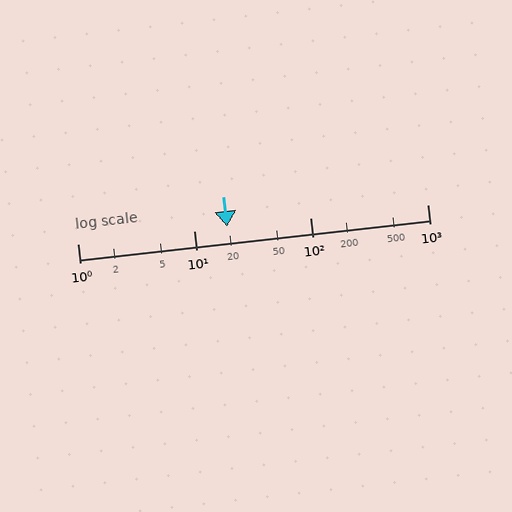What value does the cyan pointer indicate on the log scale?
The pointer indicates approximately 19.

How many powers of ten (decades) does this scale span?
The scale spans 3 decades, from 1 to 1000.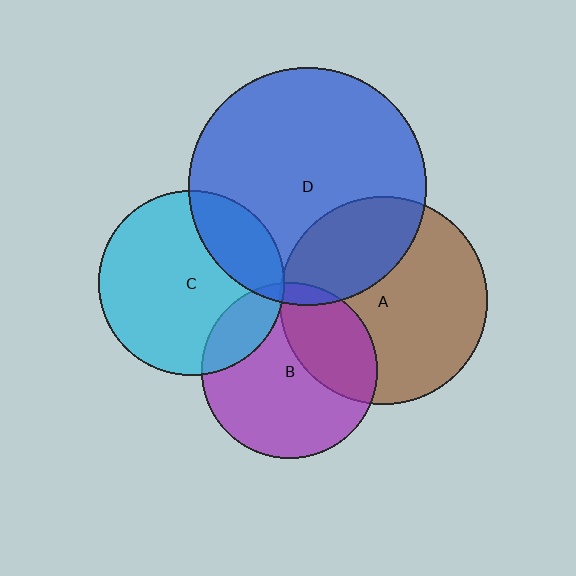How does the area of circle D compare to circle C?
Approximately 1.6 times.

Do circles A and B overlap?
Yes.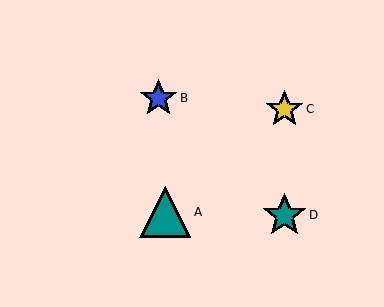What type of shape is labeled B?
Shape B is a blue star.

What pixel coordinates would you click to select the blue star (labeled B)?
Click at (158, 98) to select the blue star B.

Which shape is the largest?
The teal triangle (labeled A) is the largest.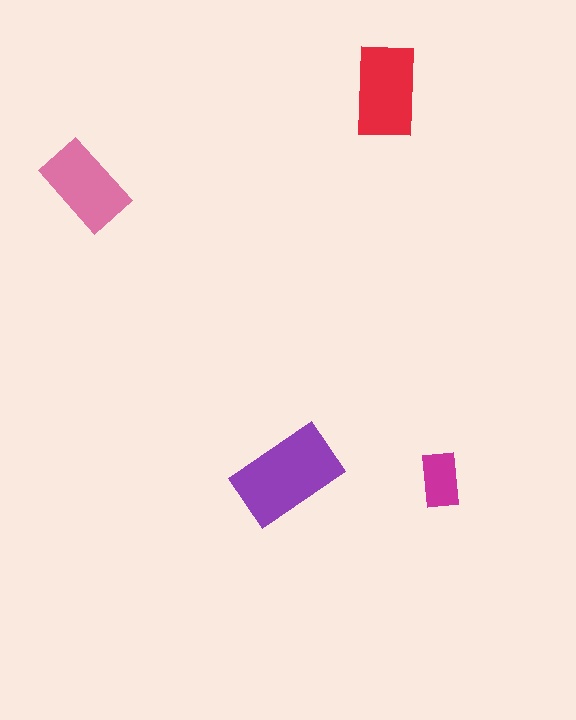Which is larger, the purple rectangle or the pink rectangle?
The purple one.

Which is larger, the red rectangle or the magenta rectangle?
The red one.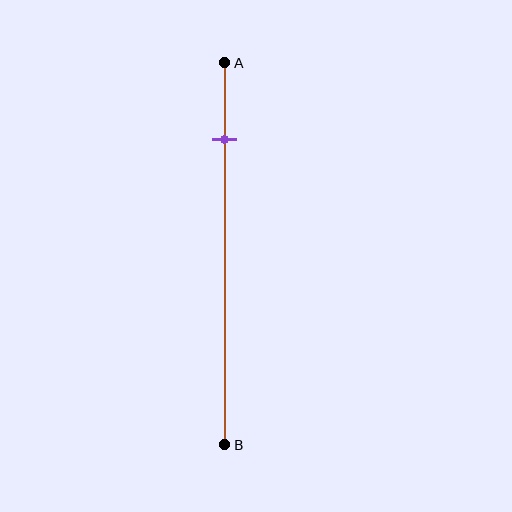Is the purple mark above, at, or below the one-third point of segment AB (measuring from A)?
The purple mark is above the one-third point of segment AB.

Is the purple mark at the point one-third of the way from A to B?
No, the mark is at about 20% from A, not at the 33% one-third point.